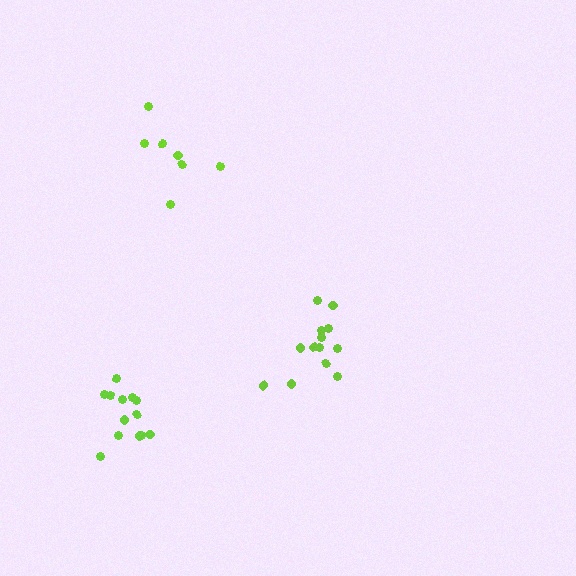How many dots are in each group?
Group 1: 13 dots, Group 2: 7 dots, Group 3: 13 dots (33 total).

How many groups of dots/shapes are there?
There are 3 groups.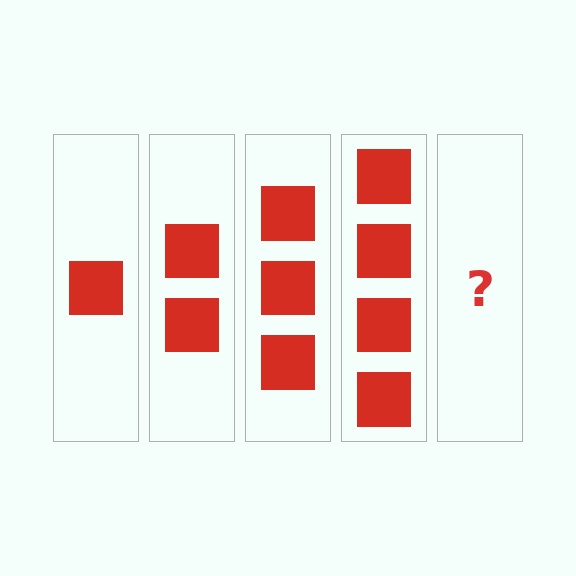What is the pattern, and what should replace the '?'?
The pattern is that each step adds one more square. The '?' should be 5 squares.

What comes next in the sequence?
The next element should be 5 squares.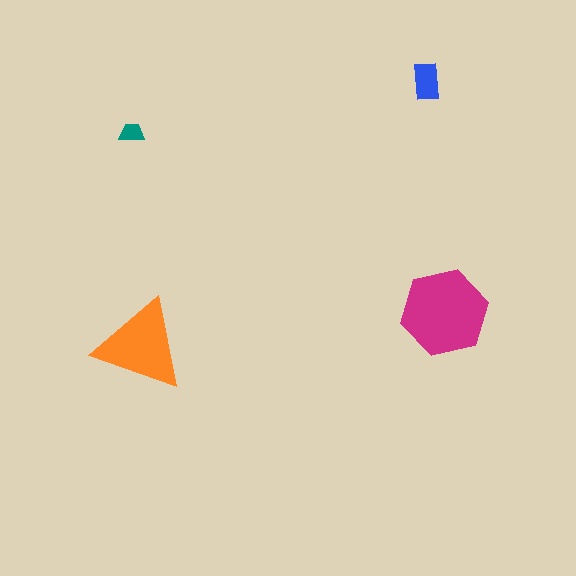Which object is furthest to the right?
The magenta hexagon is rightmost.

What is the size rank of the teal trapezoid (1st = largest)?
4th.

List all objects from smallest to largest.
The teal trapezoid, the blue rectangle, the orange triangle, the magenta hexagon.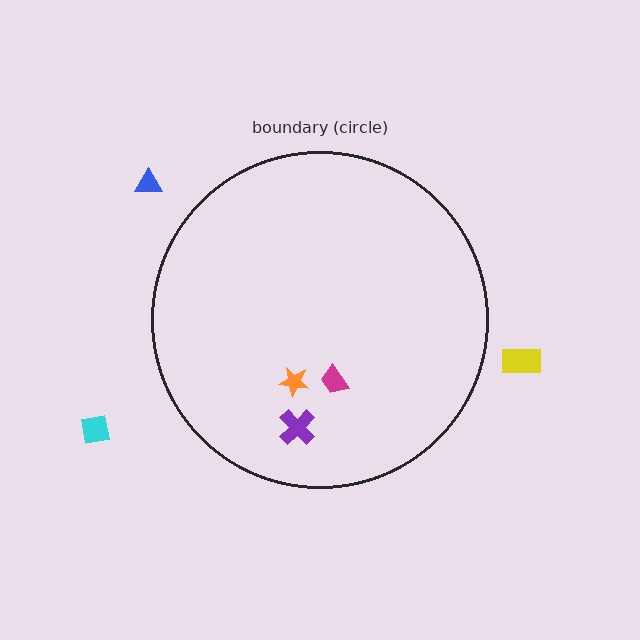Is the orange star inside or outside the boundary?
Inside.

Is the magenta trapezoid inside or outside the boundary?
Inside.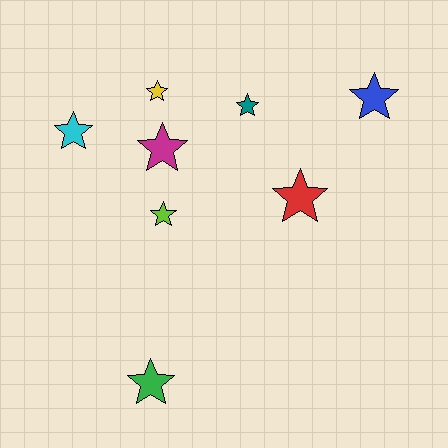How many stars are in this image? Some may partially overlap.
There are 8 stars.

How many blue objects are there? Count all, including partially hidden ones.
There is 1 blue object.